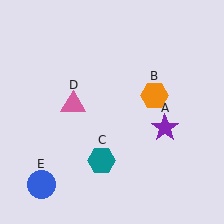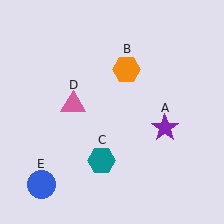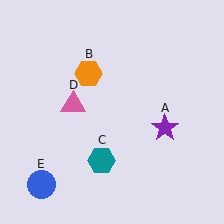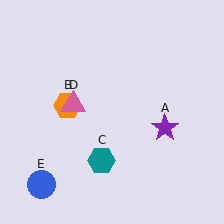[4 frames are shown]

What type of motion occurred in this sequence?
The orange hexagon (object B) rotated counterclockwise around the center of the scene.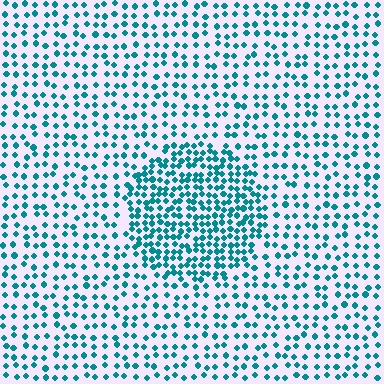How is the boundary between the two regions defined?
The boundary is defined by a change in element density (approximately 2.0x ratio). All elements are the same color, size, and shape.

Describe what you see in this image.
The image contains small teal elements arranged at two different densities. A circle-shaped region is visible where the elements are more densely packed than the surrounding area.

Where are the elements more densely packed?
The elements are more densely packed inside the circle boundary.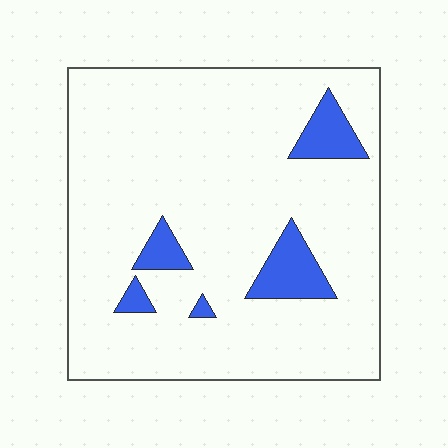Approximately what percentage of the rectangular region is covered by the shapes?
Approximately 10%.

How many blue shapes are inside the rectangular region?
5.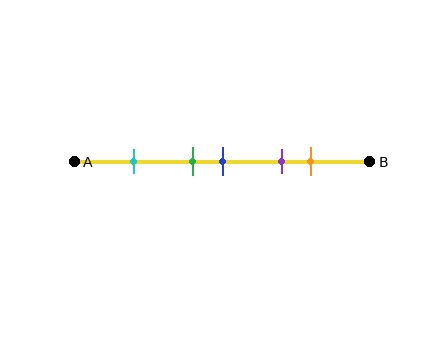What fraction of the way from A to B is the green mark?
The green mark is approximately 40% (0.4) of the way from A to B.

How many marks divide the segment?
There are 5 marks dividing the segment.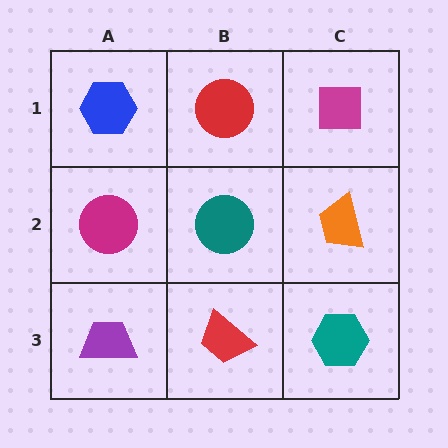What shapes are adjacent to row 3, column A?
A magenta circle (row 2, column A), a red trapezoid (row 3, column B).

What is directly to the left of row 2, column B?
A magenta circle.